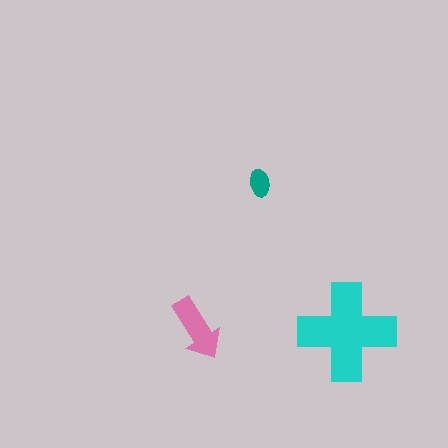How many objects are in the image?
There are 3 objects in the image.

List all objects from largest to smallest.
The cyan cross, the pink arrow, the teal ellipse.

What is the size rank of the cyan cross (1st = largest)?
1st.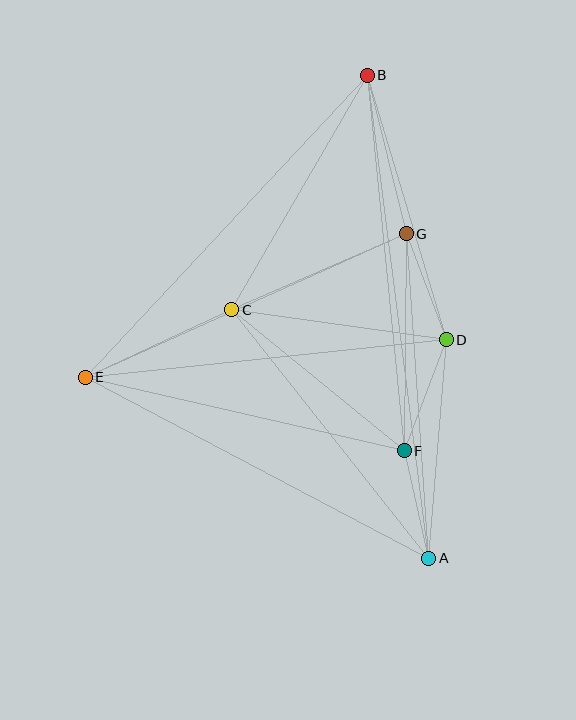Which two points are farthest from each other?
Points A and B are farthest from each other.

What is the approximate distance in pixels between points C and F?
The distance between C and F is approximately 223 pixels.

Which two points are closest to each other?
Points A and F are closest to each other.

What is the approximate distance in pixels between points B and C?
The distance between B and C is approximately 271 pixels.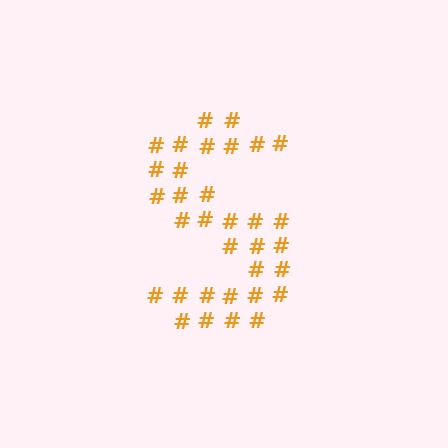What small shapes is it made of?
It is made of small hash symbols.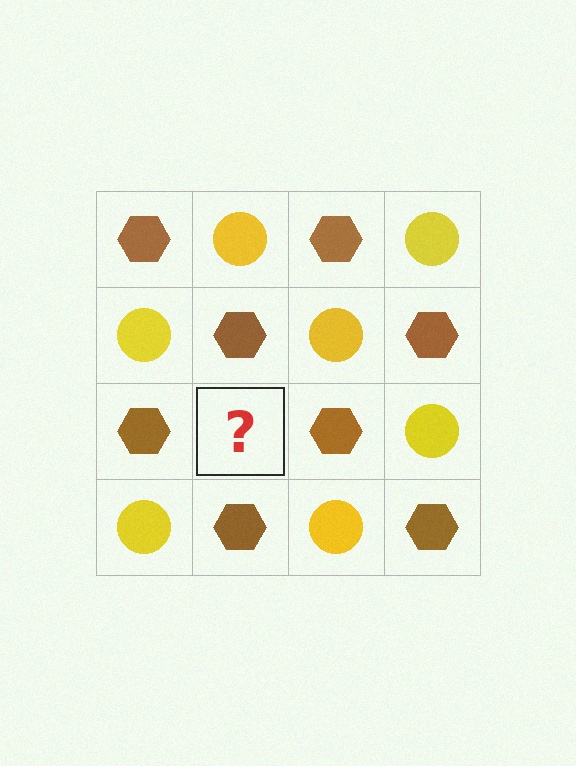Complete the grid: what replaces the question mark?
The question mark should be replaced with a yellow circle.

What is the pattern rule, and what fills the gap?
The rule is that it alternates brown hexagon and yellow circle in a checkerboard pattern. The gap should be filled with a yellow circle.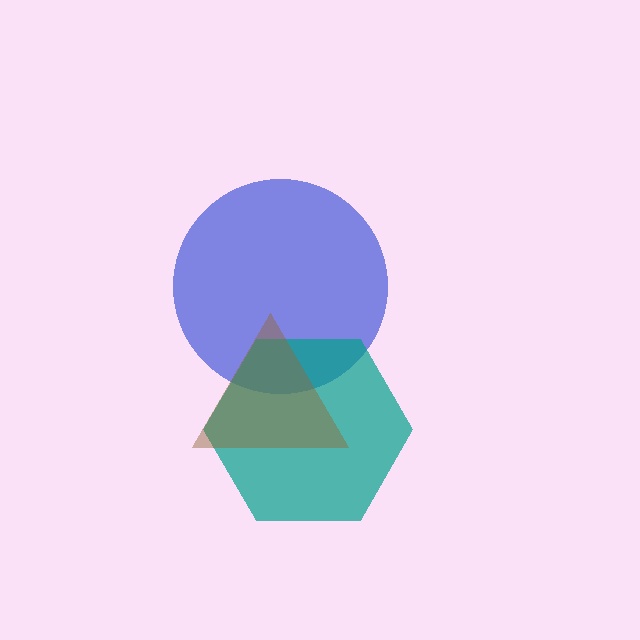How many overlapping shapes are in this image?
There are 3 overlapping shapes in the image.